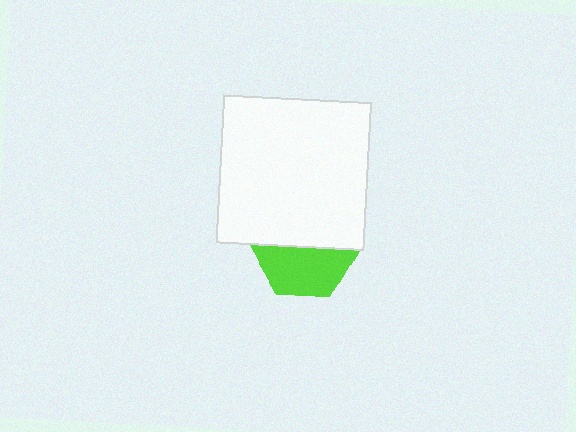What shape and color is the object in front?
The object in front is a white square.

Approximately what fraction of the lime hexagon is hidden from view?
Roughly 50% of the lime hexagon is hidden behind the white square.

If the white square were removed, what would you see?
You would see the complete lime hexagon.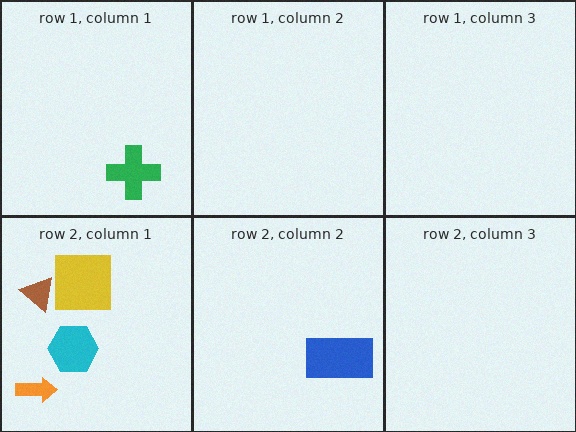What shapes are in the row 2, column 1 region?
The orange arrow, the brown triangle, the yellow square, the cyan hexagon.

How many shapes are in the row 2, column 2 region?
1.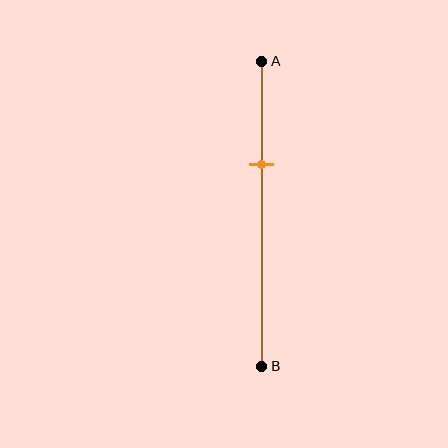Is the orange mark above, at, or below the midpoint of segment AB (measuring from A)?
The orange mark is above the midpoint of segment AB.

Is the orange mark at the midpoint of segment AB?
No, the mark is at about 35% from A, not at the 50% midpoint.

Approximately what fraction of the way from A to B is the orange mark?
The orange mark is approximately 35% of the way from A to B.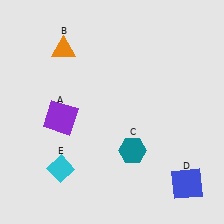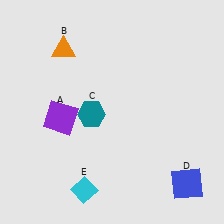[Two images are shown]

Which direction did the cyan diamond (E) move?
The cyan diamond (E) moved right.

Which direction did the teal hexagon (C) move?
The teal hexagon (C) moved left.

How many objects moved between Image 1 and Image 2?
2 objects moved between the two images.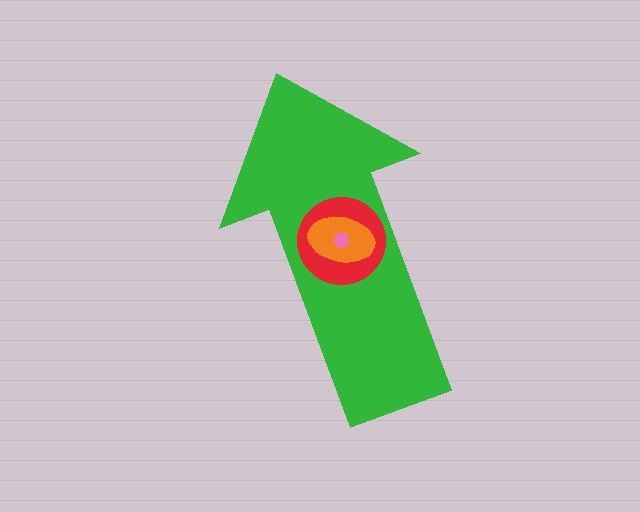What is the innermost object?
The pink pentagon.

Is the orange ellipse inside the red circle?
Yes.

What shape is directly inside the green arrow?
The red circle.